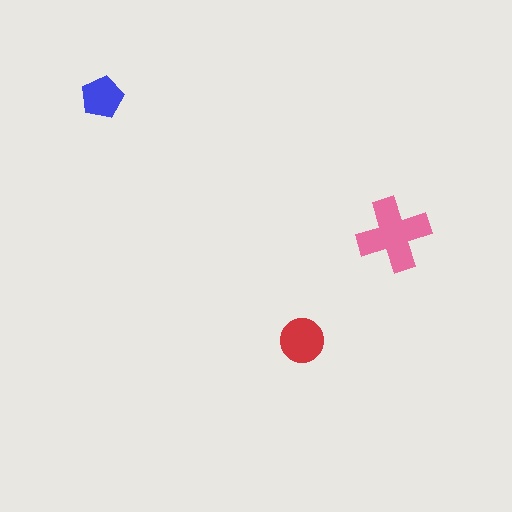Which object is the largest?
The pink cross.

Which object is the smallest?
The blue pentagon.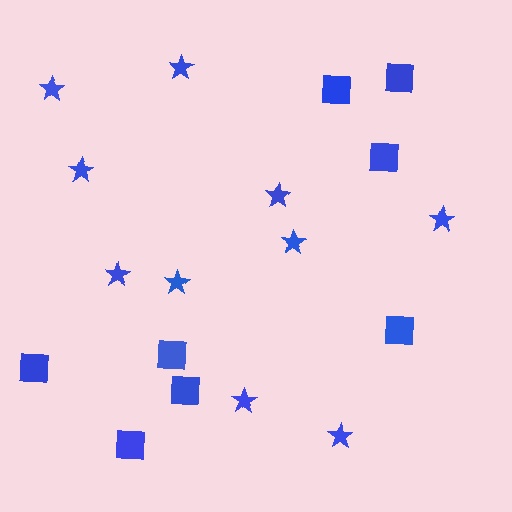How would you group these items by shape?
There are 2 groups: one group of squares (8) and one group of stars (10).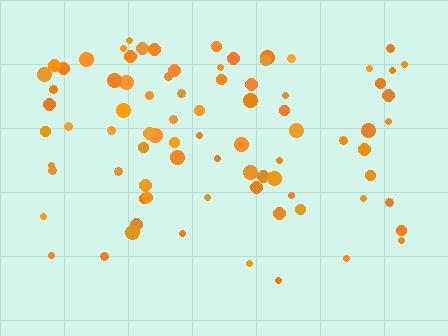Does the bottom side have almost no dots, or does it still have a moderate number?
Still a moderate number, just noticeably fewer than the top.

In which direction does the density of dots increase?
From bottom to top, with the top side densest.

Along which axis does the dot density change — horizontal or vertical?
Vertical.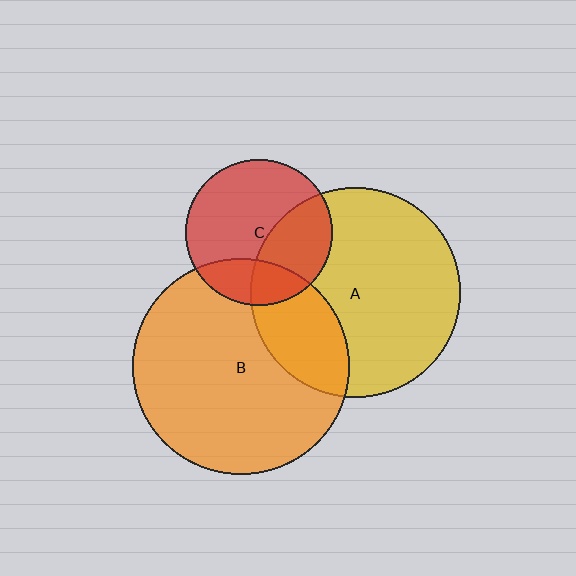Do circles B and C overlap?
Yes.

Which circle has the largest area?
Circle B (orange).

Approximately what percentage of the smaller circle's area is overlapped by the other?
Approximately 20%.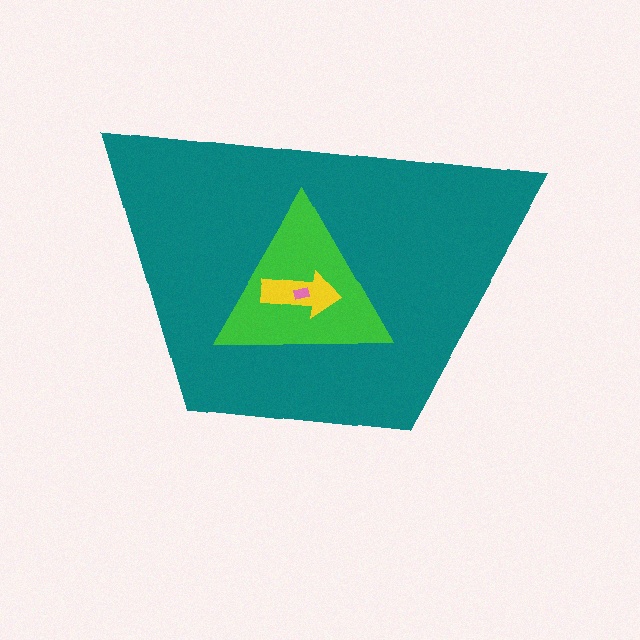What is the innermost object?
The pink rectangle.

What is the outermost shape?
The teal trapezoid.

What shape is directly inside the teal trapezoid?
The green triangle.